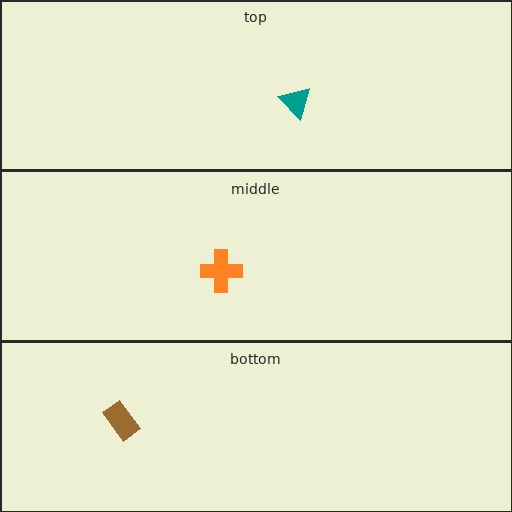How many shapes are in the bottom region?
1.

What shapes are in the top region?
The teal triangle.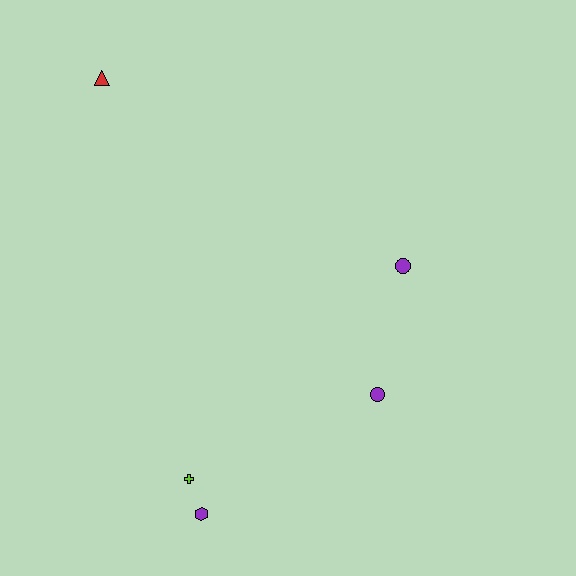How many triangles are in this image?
There is 1 triangle.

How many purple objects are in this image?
There are 3 purple objects.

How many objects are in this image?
There are 5 objects.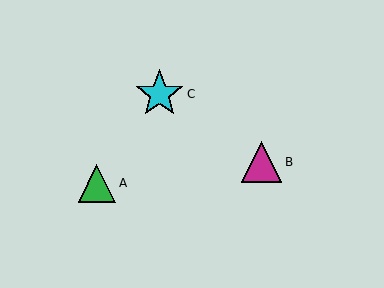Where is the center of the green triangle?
The center of the green triangle is at (97, 183).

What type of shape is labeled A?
Shape A is a green triangle.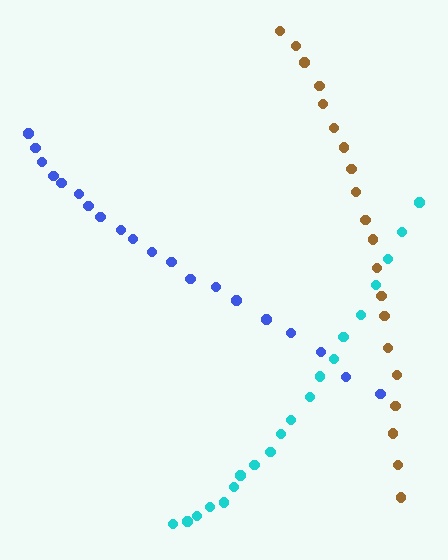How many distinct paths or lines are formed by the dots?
There are 3 distinct paths.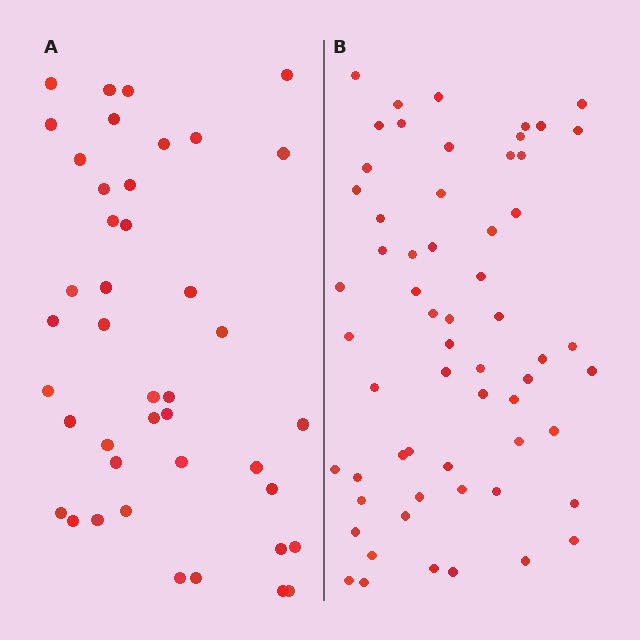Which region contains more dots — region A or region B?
Region B (the right region) has more dots.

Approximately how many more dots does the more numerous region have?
Region B has approximately 20 more dots than region A.